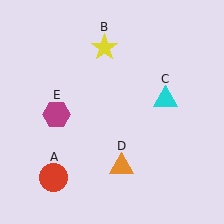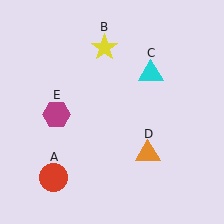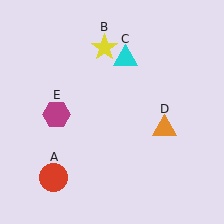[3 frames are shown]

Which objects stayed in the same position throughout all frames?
Red circle (object A) and yellow star (object B) and magenta hexagon (object E) remained stationary.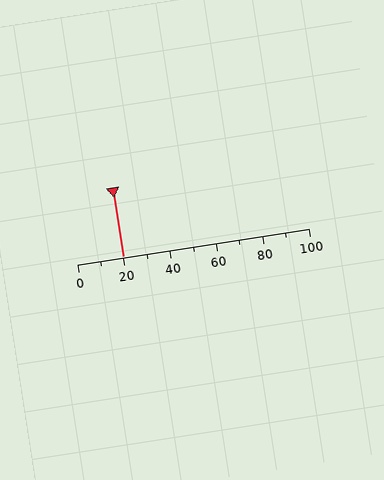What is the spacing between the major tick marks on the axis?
The major ticks are spaced 20 apart.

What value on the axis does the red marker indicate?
The marker indicates approximately 20.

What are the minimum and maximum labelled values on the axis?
The axis runs from 0 to 100.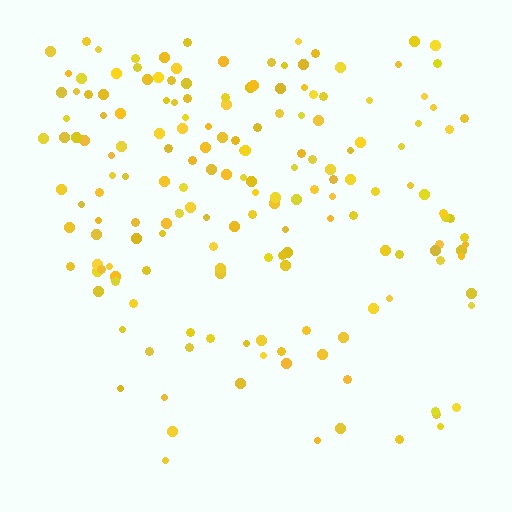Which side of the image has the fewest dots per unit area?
The bottom.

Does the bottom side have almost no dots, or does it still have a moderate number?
Still a moderate number, just noticeably fewer than the top.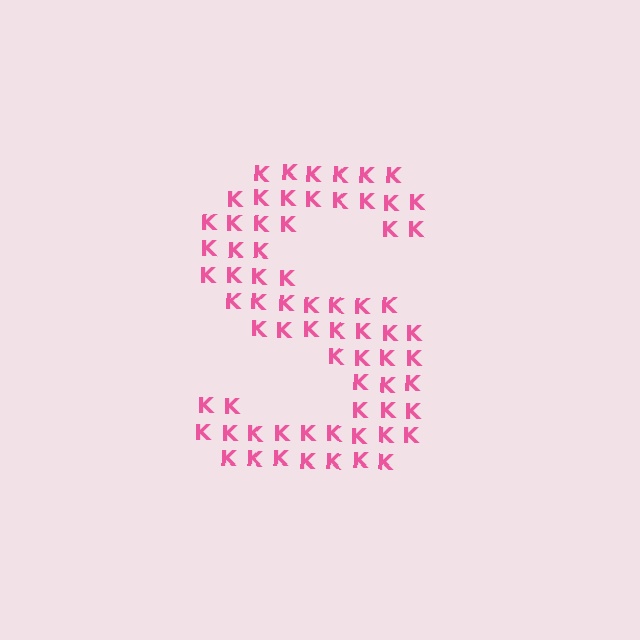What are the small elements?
The small elements are letter K's.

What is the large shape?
The large shape is the letter S.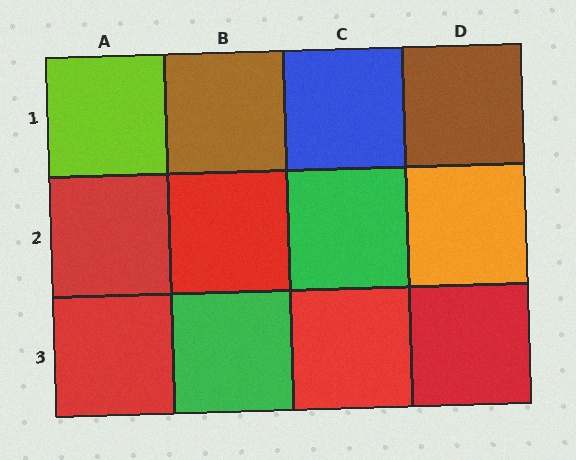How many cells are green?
2 cells are green.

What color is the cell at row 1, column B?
Brown.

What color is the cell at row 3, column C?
Red.